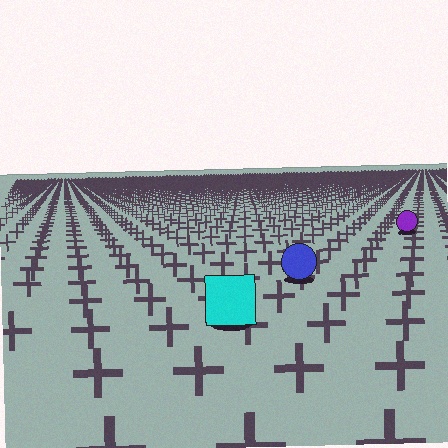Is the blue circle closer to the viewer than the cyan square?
No. The cyan square is closer — you can tell from the texture gradient: the ground texture is coarser near it.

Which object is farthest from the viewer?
The purple circle is farthest from the viewer. It appears smaller and the ground texture around it is denser.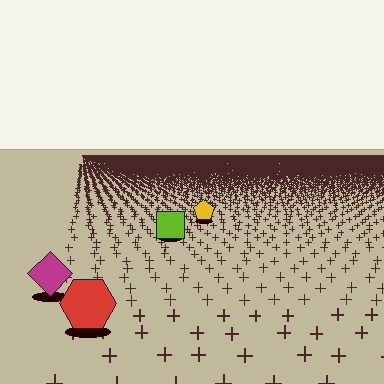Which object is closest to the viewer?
The red hexagon is closest. The texture marks near it are larger and more spread out.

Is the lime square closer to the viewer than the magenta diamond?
No. The magenta diamond is closer — you can tell from the texture gradient: the ground texture is coarser near it.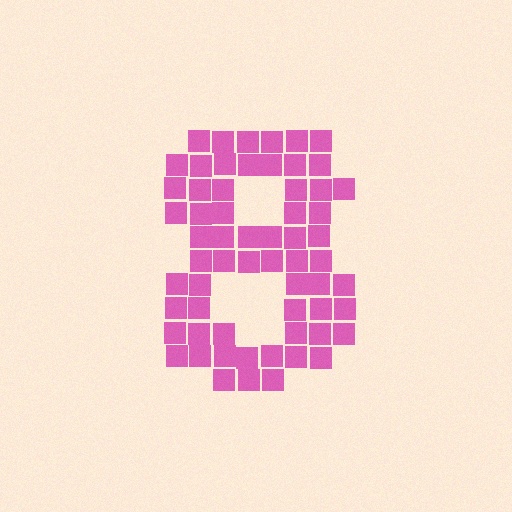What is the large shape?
The large shape is the digit 8.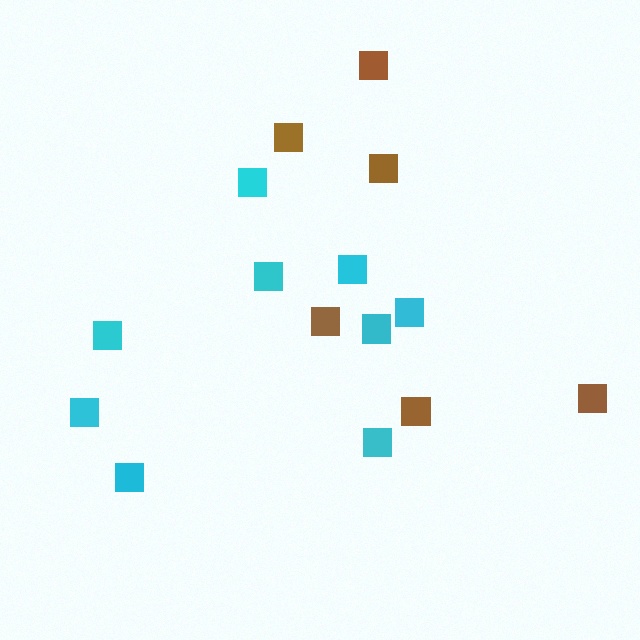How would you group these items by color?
There are 2 groups: one group of cyan squares (9) and one group of brown squares (6).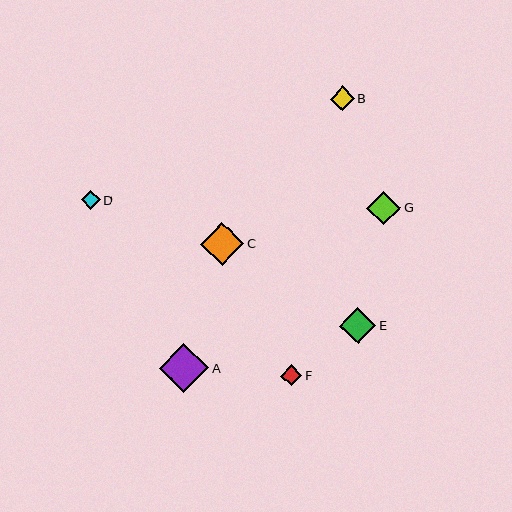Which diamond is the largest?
Diamond A is the largest with a size of approximately 49 pixels.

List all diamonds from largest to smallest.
From largest to smallest: A, C, E, G, B, F, D.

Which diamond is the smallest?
Diamond D is the smallest with a size of approximately 19 pixels.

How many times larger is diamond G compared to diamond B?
Diamond G is approximately 1.4 times the size of diamond B.